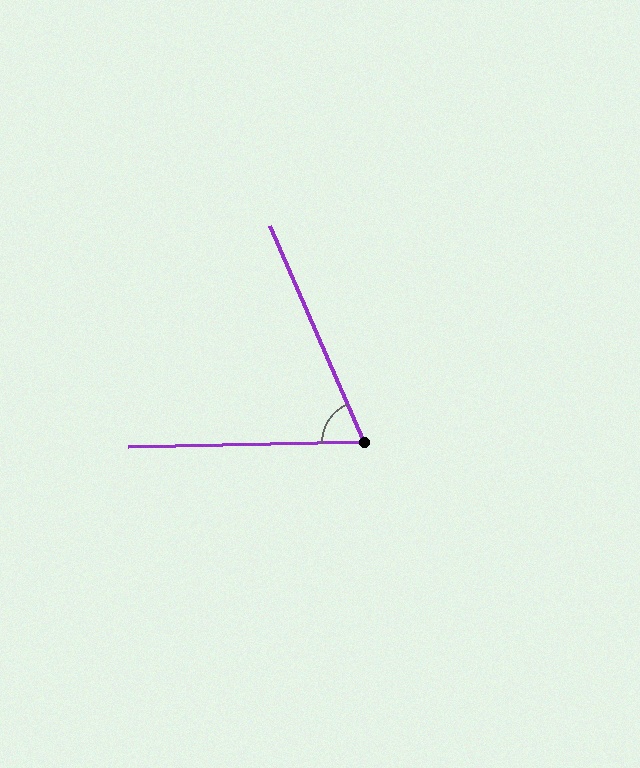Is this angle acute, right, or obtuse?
It is acute.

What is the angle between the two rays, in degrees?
Approximately 68 degrees.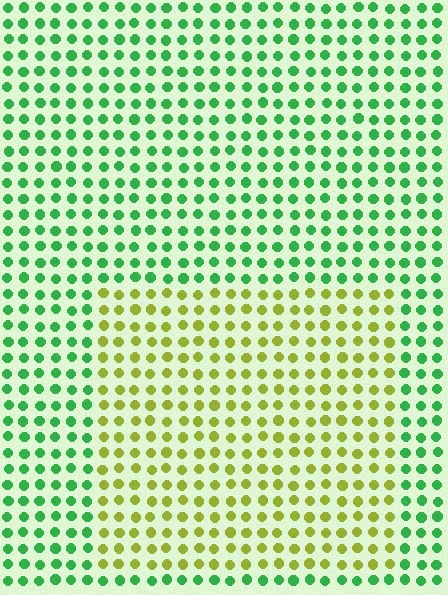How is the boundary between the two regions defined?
The boundary is defined purely by a slight shift in hue (about 58 degrees). Spacing, size, and orientation are identical on both sides.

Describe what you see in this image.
The image is filled with small green elements in a uniform arrangement. A rectangle-shaped region is visible where the elements are tinted to a slightly different hue, forming a subtle color boundary.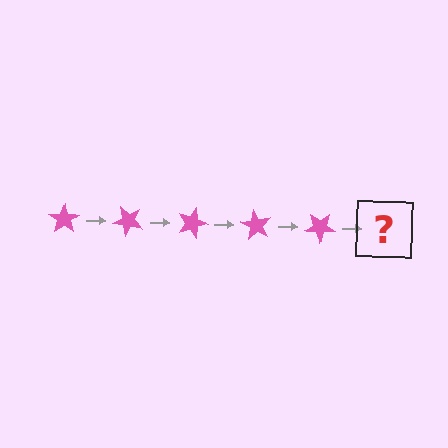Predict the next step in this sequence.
The next step is a pink star rotated 225 degrees.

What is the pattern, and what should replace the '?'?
The pattern is that the star rotates 45 degrees each step. The '?' should be a pink star rotated 225 degrees.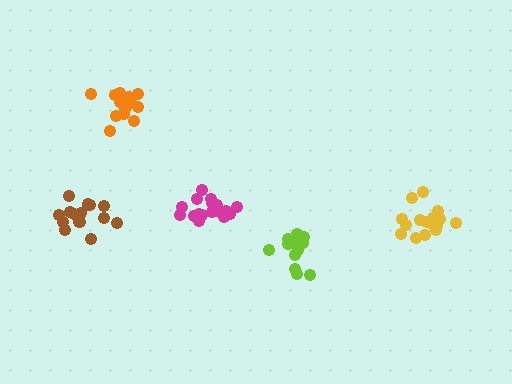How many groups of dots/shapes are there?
There are 5 groups.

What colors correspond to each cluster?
The clusters are colored: orange, brown, lime, magenta, yellow.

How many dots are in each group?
Group 1: 14 dots, Group 2: 14 dots, Group 3: 14 dots, Group 4: 18 dots, Group 5: 16 dots (76 total).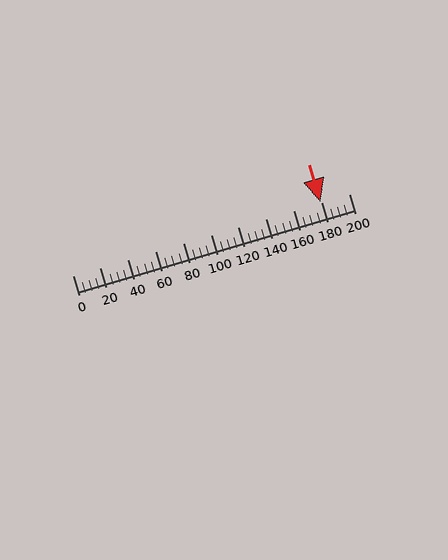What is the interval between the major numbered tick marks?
The major tick marks are spaced 20 units apart.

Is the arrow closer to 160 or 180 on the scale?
The arrow is closer to 180.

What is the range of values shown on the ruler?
The ruler shows values from 0 to 200.